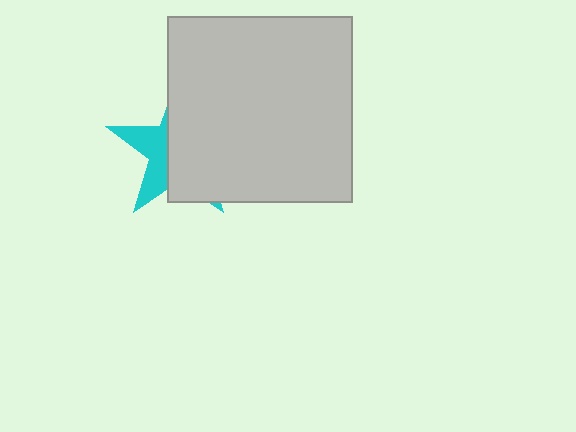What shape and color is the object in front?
The object in front is a light gray square.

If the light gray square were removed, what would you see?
You would see the complete cyan star.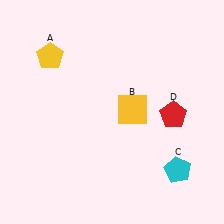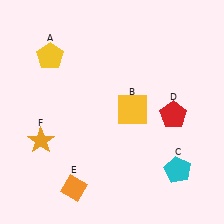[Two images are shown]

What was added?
An orange diamond (E), an orange star (F) were added in Image 2.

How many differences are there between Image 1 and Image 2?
There are 2 differences between the two images.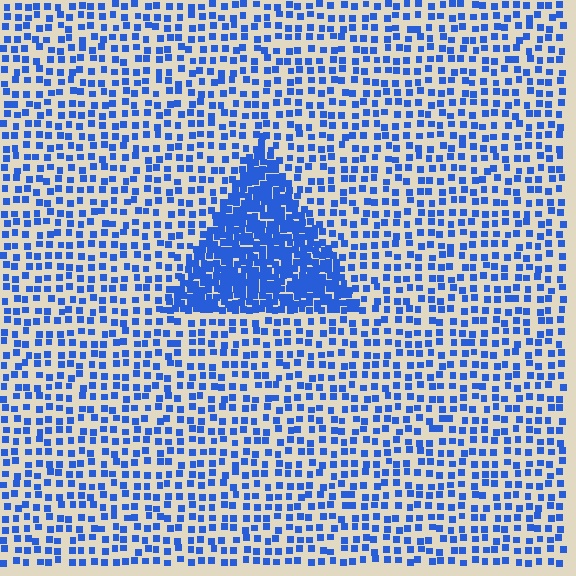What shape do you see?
I see a triangle.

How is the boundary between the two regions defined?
The boundary is defined by a change in element density (approximately 2.7x ratio). All elements are the same color, size, and shape.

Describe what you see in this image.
The image contains small blue elements arranged at two different densities. A triangle-shaped region is visible where the elements are more densely packed than the surrounding area.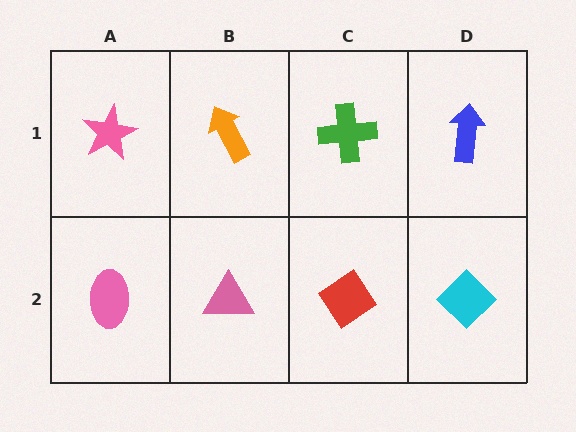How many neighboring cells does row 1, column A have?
2.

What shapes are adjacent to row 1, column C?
A red diamond (row 2, column C), an orange arrow (row 1, column B), a blue arrow (row 1, column D).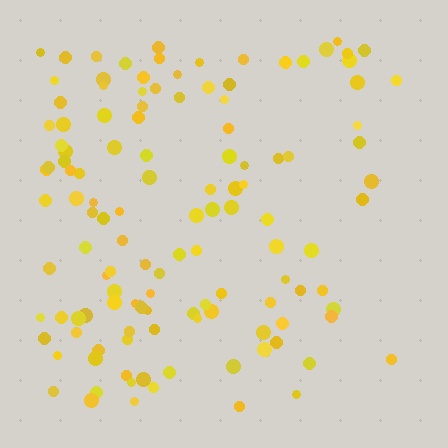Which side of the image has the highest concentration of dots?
The left.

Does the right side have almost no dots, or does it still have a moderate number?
Still a moderate number, just noticeably fewer than the left.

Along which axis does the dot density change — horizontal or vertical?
Horizontal.